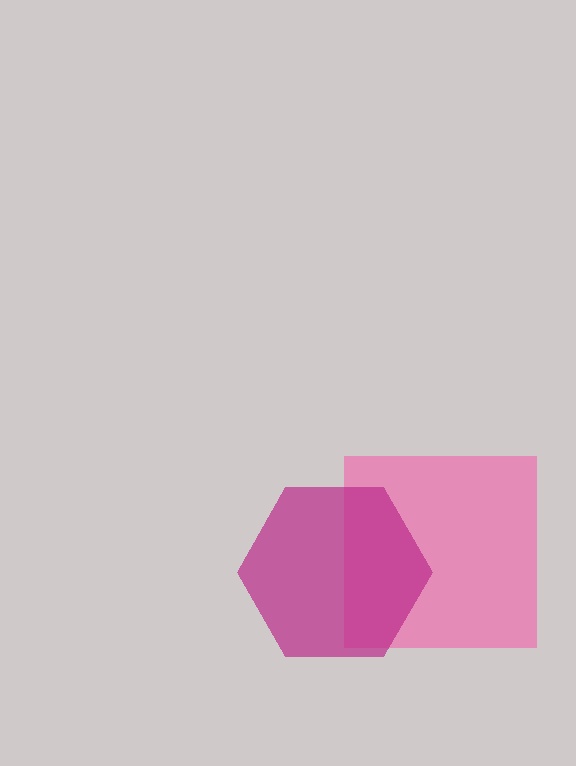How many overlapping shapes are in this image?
There are 2 overlapping shapes in the image.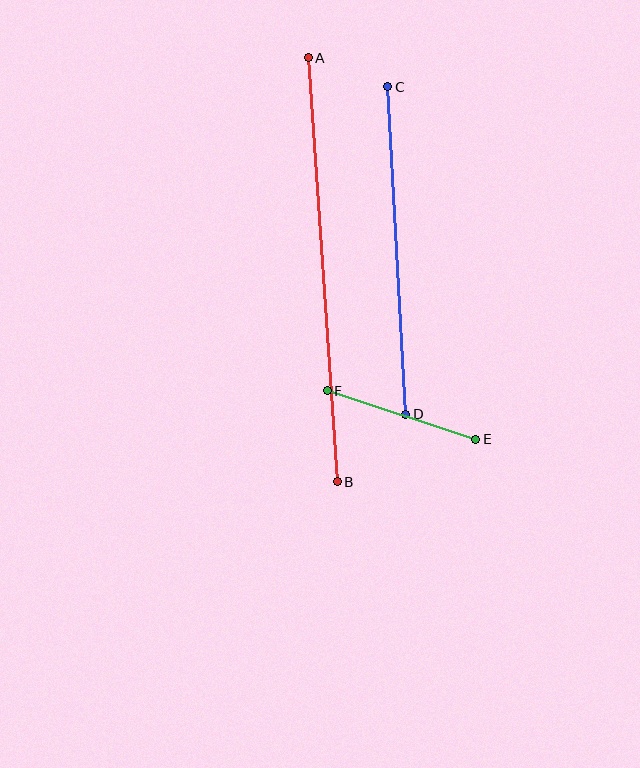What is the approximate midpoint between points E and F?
The midpoint is at approximately (402, 415) pixels.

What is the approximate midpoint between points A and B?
The midpoint is at approximately (323, 270) pixels.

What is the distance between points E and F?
The distance is approximately 156 pixels.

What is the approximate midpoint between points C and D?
The midpoint is at approximately (397, 251) pixels.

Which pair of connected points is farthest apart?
Points A and B are farthest apart.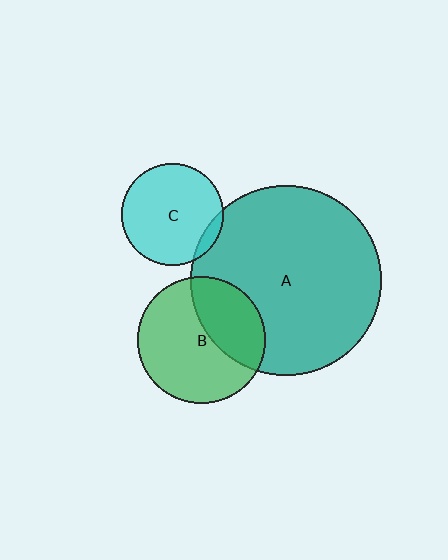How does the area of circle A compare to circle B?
Approximately 2.2 times.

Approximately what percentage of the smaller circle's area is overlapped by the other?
Approximately 35%.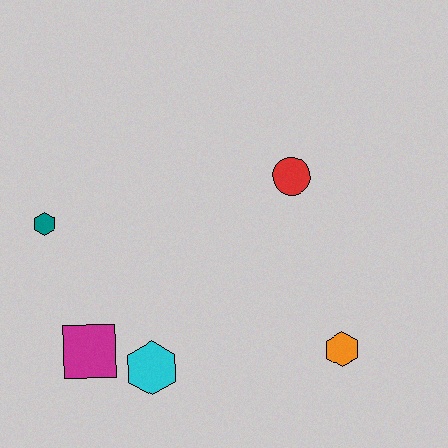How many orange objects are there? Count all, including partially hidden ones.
There is 1 orange object.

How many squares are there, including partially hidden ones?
There is 1 square.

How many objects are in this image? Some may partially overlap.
There are 5 objects.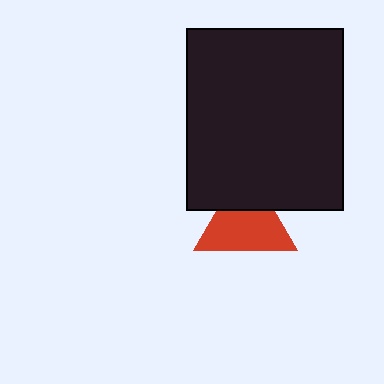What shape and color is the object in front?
The object in front is a black rectangle.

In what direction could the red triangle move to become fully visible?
The red triangle could move down. That would shift it out from behind the black rectangle entirely.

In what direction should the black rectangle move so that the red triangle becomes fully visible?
The black rectangle should move up. That is the shortest direction to clear the overlap and leave the red triangle fully visible.